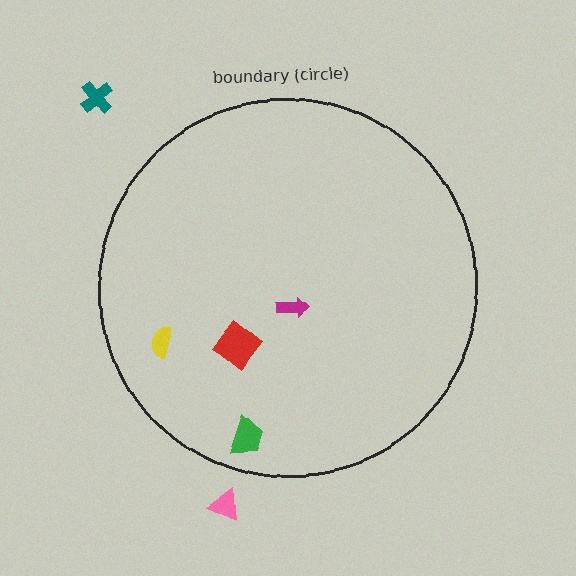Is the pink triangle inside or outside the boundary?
Outside.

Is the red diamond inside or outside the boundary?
Inside.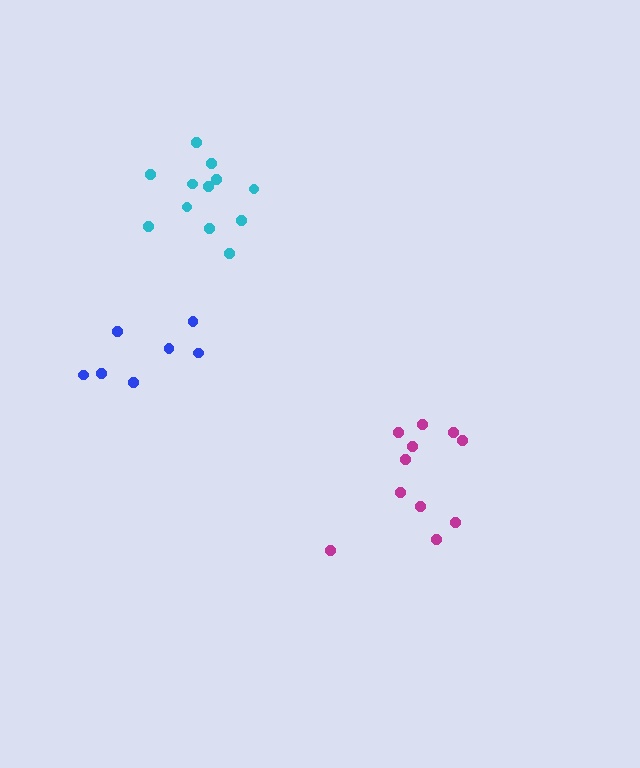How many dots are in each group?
Group 1: 12 dots, Group 2: 7 dots, Group 3: 11 dots (30 total).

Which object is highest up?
The cyan cluster is topmost.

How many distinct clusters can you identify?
There are 3 distinct clusters.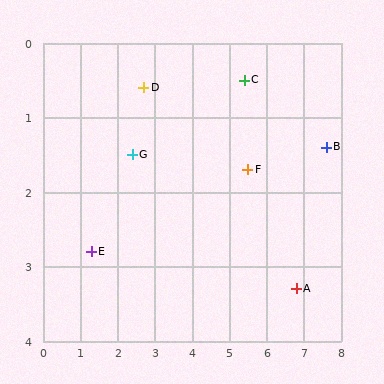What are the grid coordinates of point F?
Point F is at approximately (5.5, 1.7).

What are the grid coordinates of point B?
Point B is at approximately (7.6, 1.4).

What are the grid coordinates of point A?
Point A is at approximately (6.8, 3.3).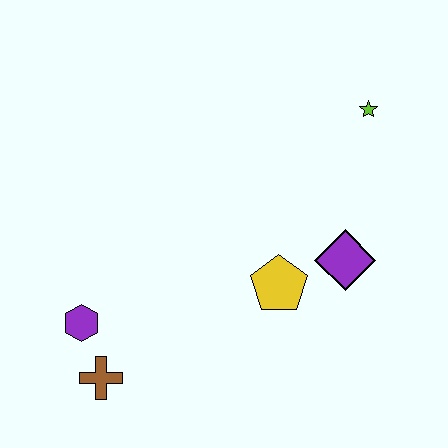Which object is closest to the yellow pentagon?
The purple diamond is closest to the yellow pentagon.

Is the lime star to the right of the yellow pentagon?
Yes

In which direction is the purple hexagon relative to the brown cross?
The purple hexagon is above the brown cross.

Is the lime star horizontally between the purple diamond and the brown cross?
No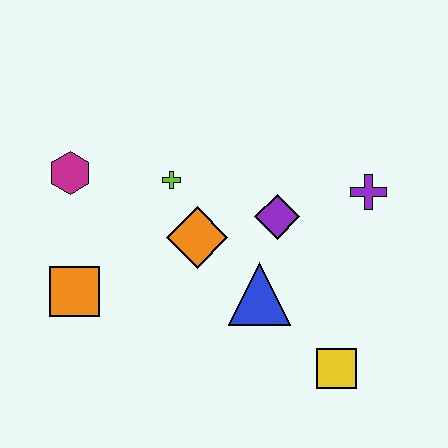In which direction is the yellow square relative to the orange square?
The yellow square is to the right of the orange square.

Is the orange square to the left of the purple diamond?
Yes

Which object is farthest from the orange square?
The purple cross is farthest from the orange square.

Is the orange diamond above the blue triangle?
Yes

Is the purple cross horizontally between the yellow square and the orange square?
No